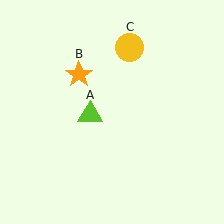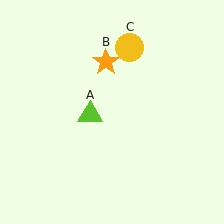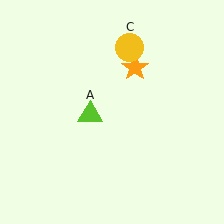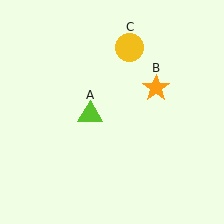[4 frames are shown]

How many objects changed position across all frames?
1 object changed position: orange star (object B).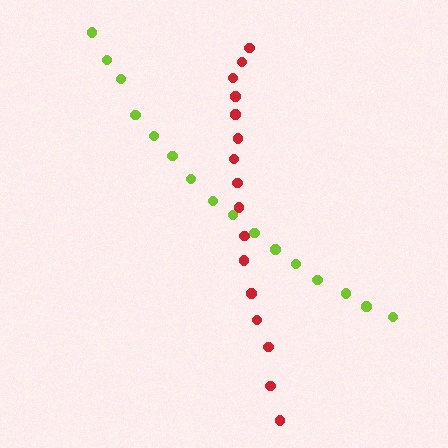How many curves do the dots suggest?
There are 2 distinct paths.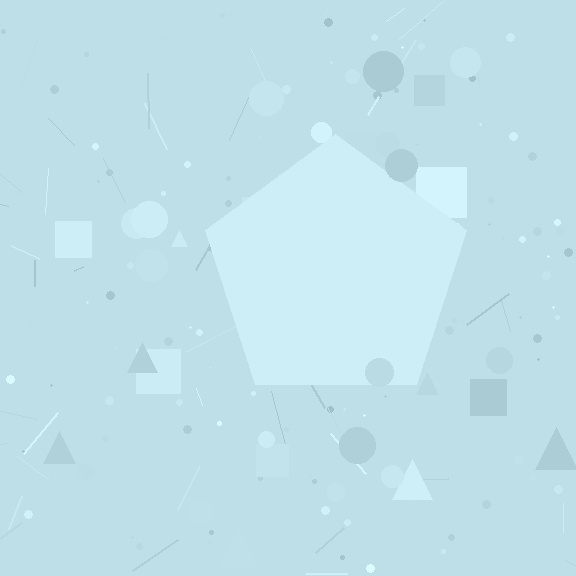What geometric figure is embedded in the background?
A pentagon is embedded in the background.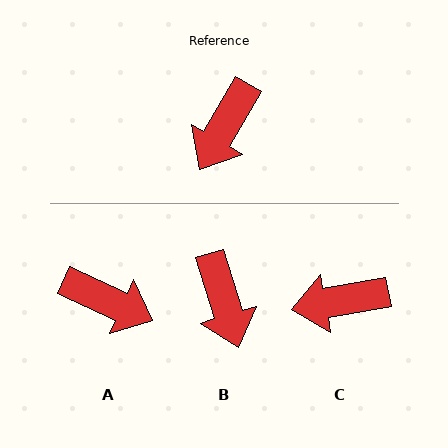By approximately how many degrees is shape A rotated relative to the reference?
Approximately 95 degrees counter-clockwise.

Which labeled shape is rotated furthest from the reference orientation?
A, about 95 degrees away.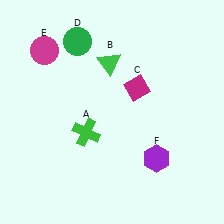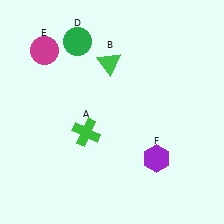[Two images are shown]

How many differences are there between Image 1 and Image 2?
There is 1 difference between the two images.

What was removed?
The magenta diamond (C) was removed in Image 2.